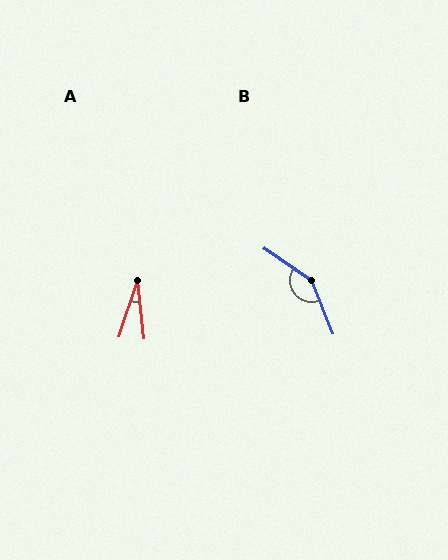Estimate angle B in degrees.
Approximately 147 degrees.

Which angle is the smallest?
A, at approximately 25 degrees.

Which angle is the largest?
B, at approximately 147 degrees.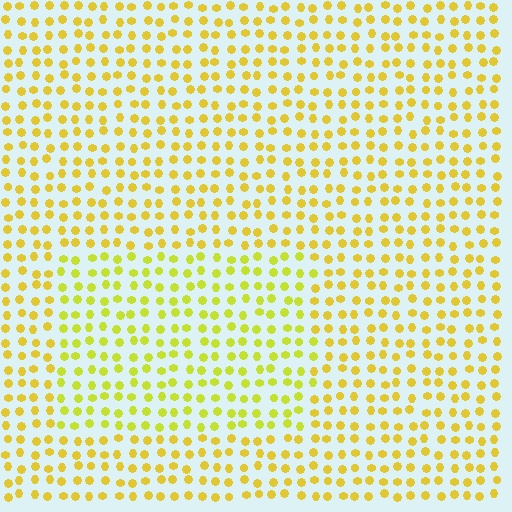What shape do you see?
I see a rectangle.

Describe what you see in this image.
The image is filled with small yellow elements in a uniform arrangement. A rectangle-shaped region is visible where the elements are tinted to a slightly different hue, forming a subtle color boundary.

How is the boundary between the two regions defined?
The boundary is defined purely by a slight shift in hue (about 19 degrees). Spacing, size, and orientation are identical on both sides.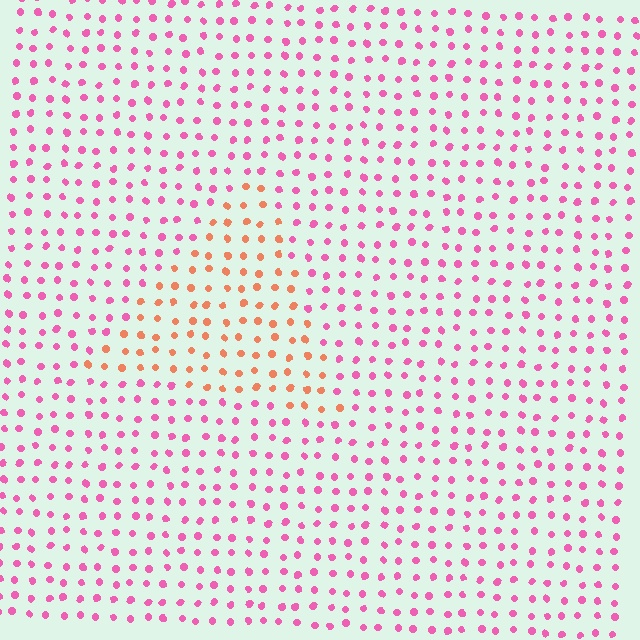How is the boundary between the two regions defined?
The boundary is defined purely by a slight shift in hue (about 50 degrees). Spacing, size, and orientation are identical on both sides.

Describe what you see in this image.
The image is filled with small pink elements in a uniform arrangement. A triangle-shaped region is visible where the elements are tinted to a slightly different hue, forming a subtle color boundary.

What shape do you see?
I see a triangle.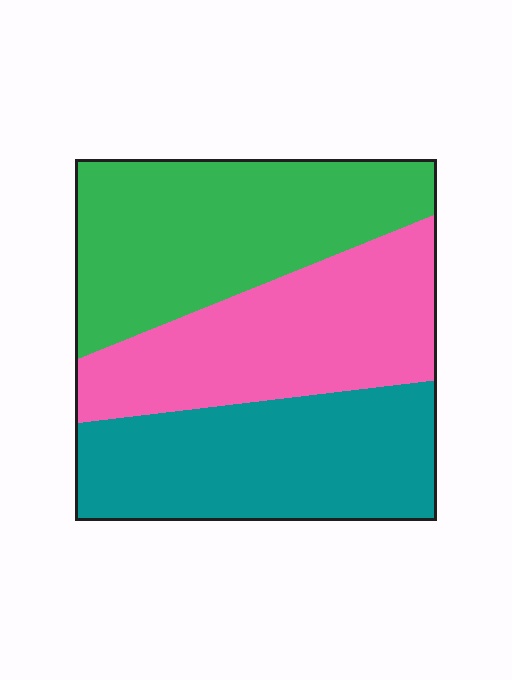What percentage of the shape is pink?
Pink covers about 30% of the shape.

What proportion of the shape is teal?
Teal covers about 35% of the shape.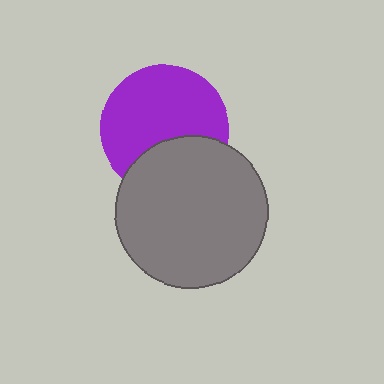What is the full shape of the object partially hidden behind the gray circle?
The partially hidden object is a purple circle.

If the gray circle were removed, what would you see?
You would see the complete purple circle.